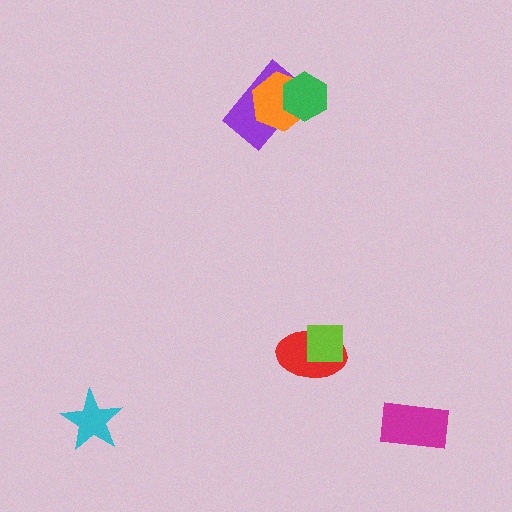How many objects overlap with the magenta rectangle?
0 objects overlap with the magenta rectangle.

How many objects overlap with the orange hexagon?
2 objects overlap with the orange hexagon.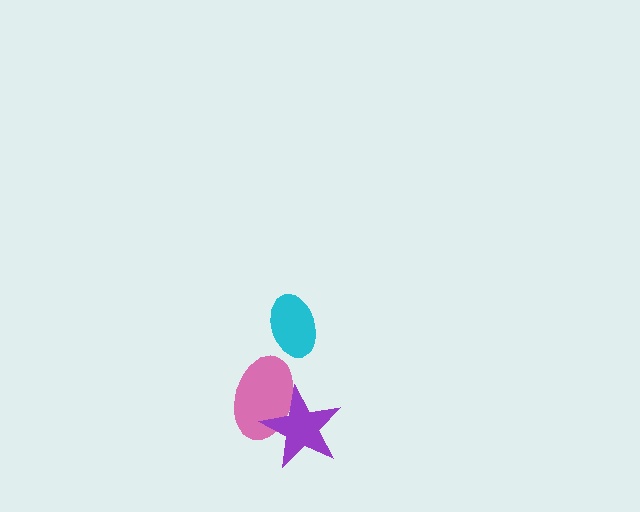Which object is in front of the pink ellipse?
The purple star is in front of the pink ellipse.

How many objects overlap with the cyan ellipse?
0 objects overlap with the cyan ellipse.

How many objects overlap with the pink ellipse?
1 object overlaps with the pink ellipse.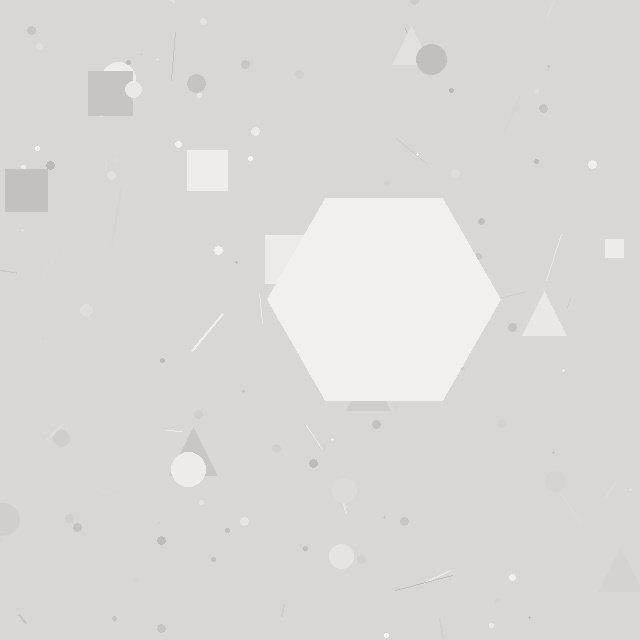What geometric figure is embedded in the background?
A hexagon is embedded in the background.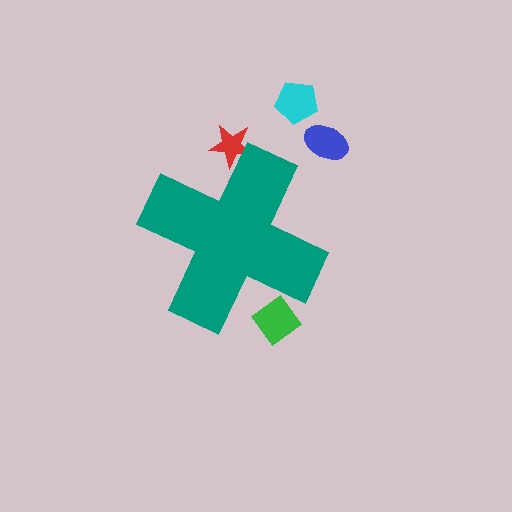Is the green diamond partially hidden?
Yes, the green diamond is partially hidden behind the teal cross.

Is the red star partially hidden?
Yes, the red star is partially hidden behind the teal cross.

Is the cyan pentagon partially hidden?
No, the cyan pentagon is fully visible.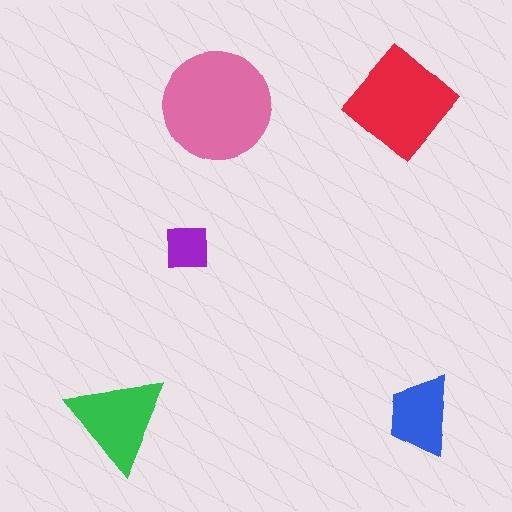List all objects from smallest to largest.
The purple square, the blue trapezoid, the green triangle, the red diamond, the pink circle.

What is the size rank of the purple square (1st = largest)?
5th.